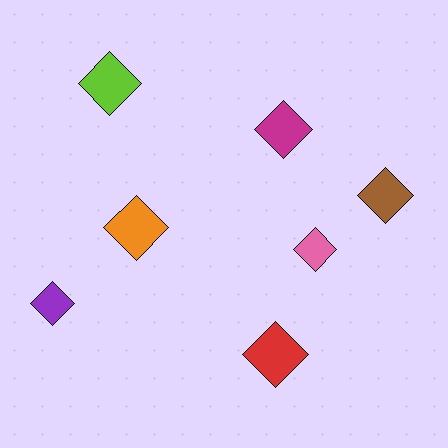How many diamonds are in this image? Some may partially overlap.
There are 7 diamonds.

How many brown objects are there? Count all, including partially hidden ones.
There is 1 brown object.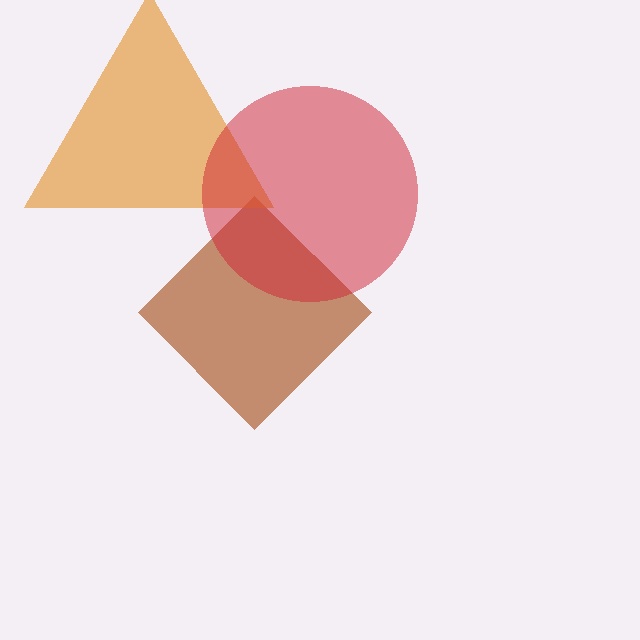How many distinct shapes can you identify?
There are 3 distinct shapes: a brown diamond, an orange triangle, a red circle.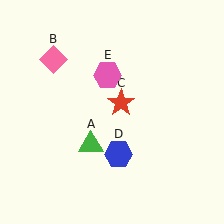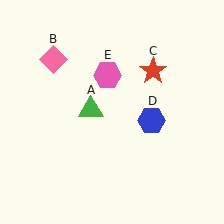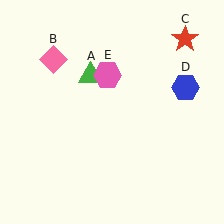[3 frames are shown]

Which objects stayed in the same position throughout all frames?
Pink diamond (object B) and pink hexagon (object E) remained stationary.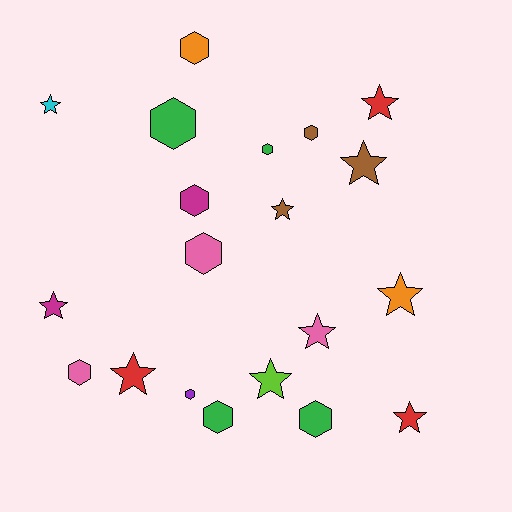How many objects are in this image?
There are 20 objects.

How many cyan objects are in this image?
There is 1 cyan object.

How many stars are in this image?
There are 10 stars.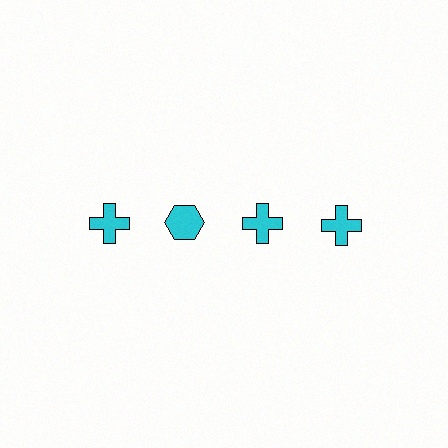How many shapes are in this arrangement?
There are 4 shapes arranged in a grid pattern.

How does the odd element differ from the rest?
It has a different shape: hexagon instead of cross.